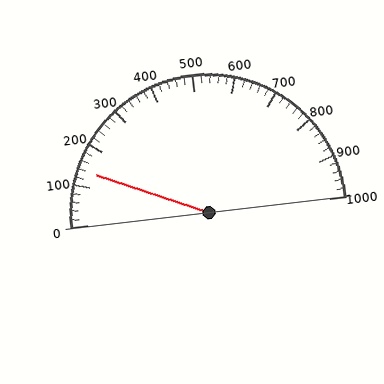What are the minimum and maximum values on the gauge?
The gauge ranges from 0 to 1000.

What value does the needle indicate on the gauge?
The needle indicates approximately 140.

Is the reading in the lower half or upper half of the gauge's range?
The reading is in the lower half of the range (0 to 1000).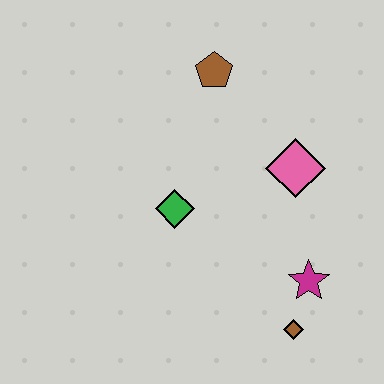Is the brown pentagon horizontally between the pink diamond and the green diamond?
Yes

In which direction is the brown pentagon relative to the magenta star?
The brown pentagon is above the magenta star.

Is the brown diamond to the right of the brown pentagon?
Yes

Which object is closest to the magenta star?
The brown diamond is closest to the magenta star.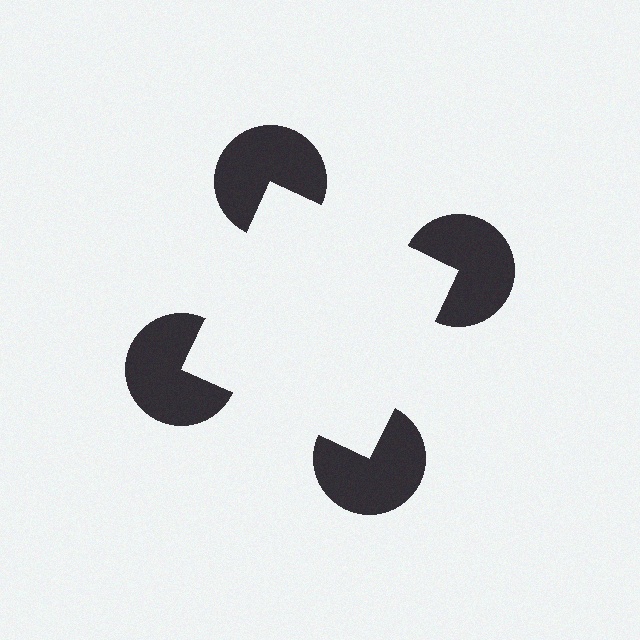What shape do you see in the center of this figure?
An illusory square — its edges are inferred from the aligned wedge cuts in the pac-man discs, not physically drawn.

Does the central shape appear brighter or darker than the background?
It typically appears slightly brighter than the background, even though no actual brightness change is drawn.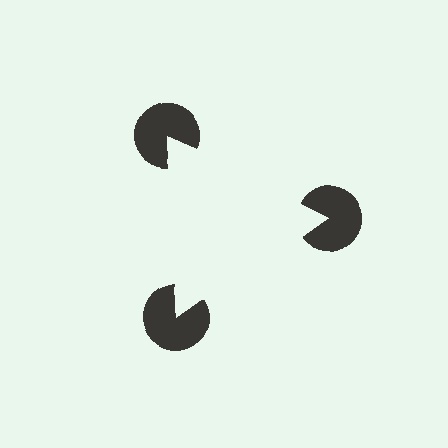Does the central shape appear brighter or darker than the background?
It typically appears slightly brighter than the background, even though no actual brightness change is drawn.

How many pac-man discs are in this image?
There are 3 — one at each vertex of the illusory triangle.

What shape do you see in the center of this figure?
An illusory triangle — its edges are inferred from the aligned wedge cuts in the pac-man discs, not physically drawn.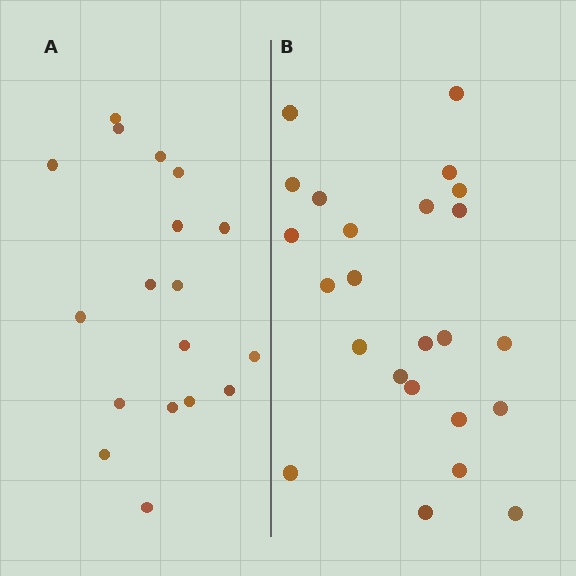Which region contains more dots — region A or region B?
Region B (the right region) has more dots.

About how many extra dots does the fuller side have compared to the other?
Region B has about 6 more dots than region A.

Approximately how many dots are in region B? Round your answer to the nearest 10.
About 20 dots. (The exact count is 24, which rounds to 20.)